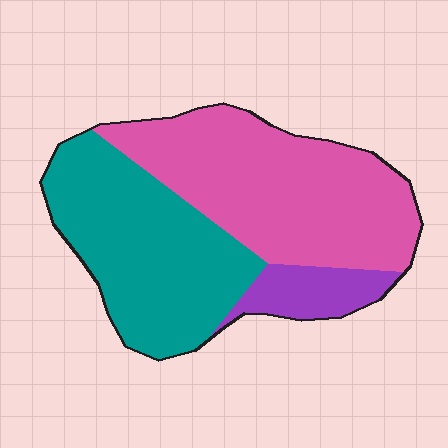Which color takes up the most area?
Pink, at roughly 50%.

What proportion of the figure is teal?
Teal covers about 40% of the figure.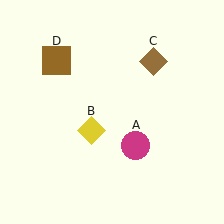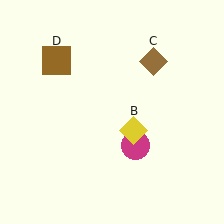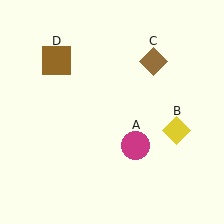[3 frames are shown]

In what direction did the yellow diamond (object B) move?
The yellow diamond (object B) moved right.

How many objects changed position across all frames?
1 object changed position: yellow diamond (object B).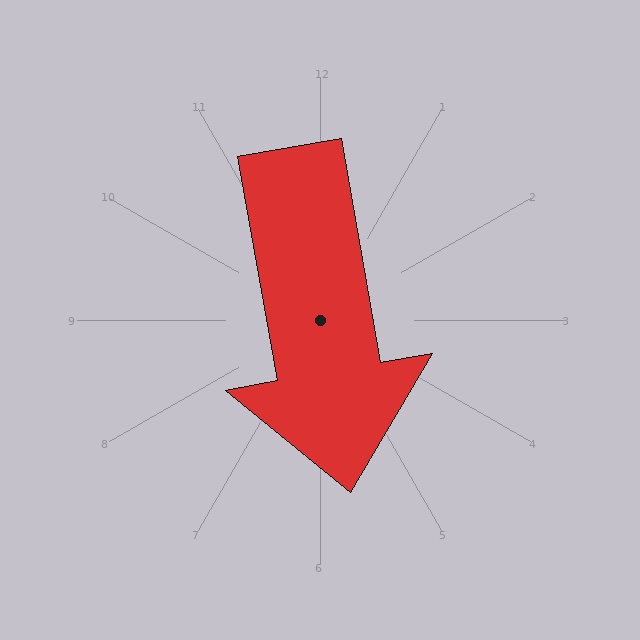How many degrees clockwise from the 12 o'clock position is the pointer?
Approximately 170 degrees.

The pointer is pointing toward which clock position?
Roughly 6 o'clock.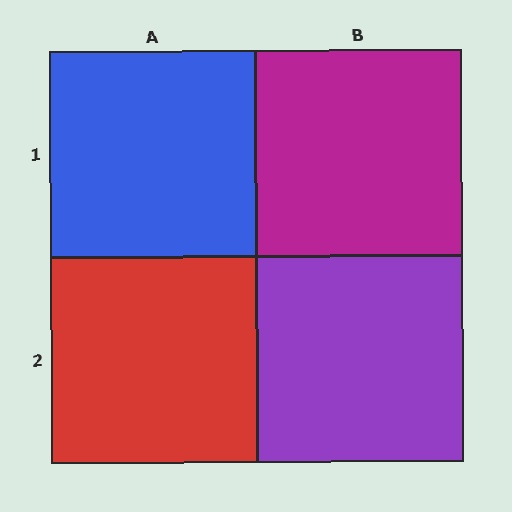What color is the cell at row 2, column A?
Red.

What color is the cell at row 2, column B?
Purple.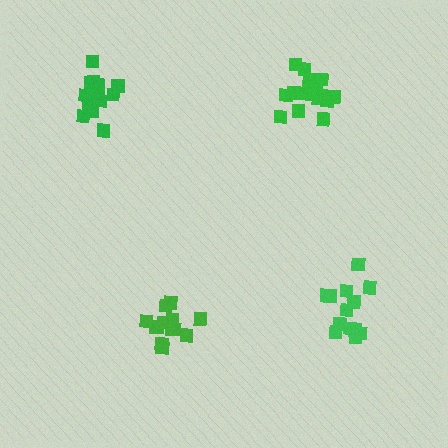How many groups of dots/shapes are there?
There are 4 groups.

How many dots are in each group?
Group 1: 13 dots, Group 2: 13 dots, Group 3: 14 dots, Group 4: 16 dots (56 total).